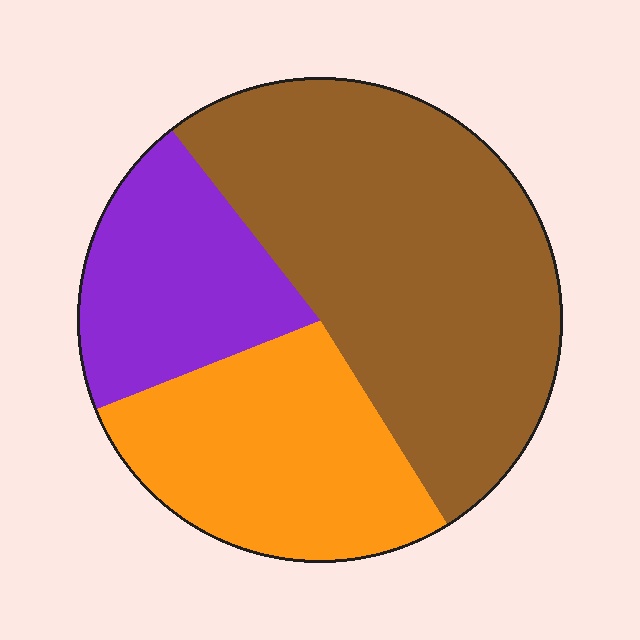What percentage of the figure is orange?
Orange takes up about one quarter (1/4) of the figure.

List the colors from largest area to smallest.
From largest to smallest: brown, orange, purple.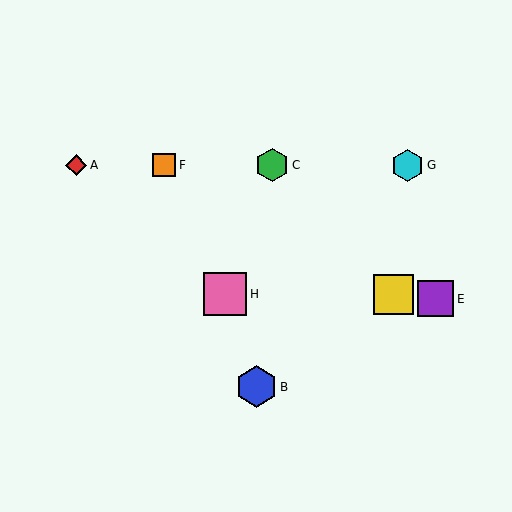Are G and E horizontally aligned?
No, G is at y≈165 and E is at y≈299.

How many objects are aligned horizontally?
4 objects (A, C, F, G) are aligned horizontally.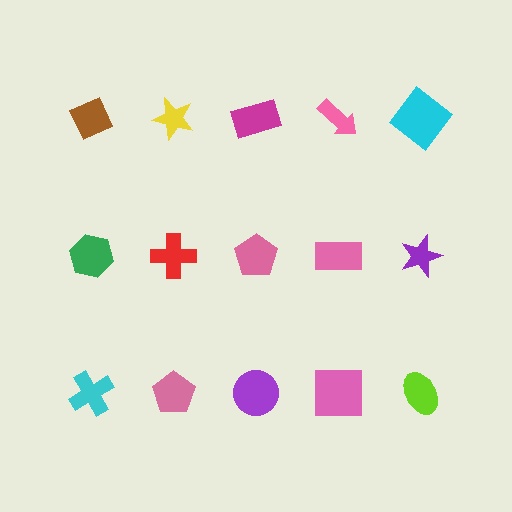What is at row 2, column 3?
A pink pentagon.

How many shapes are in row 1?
5 shapes.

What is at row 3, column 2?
A pink pentagon.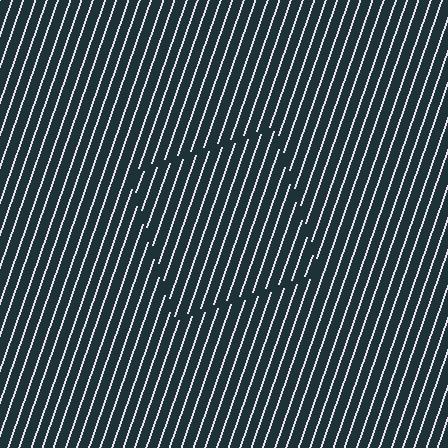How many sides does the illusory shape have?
4 sides — the line-ends trace a square.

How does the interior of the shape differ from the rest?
The interior of the shape contains the same grating, shifted by half a period — the contour is defined by the phase discontinuity where line-ends from the inner and outer gratings abut.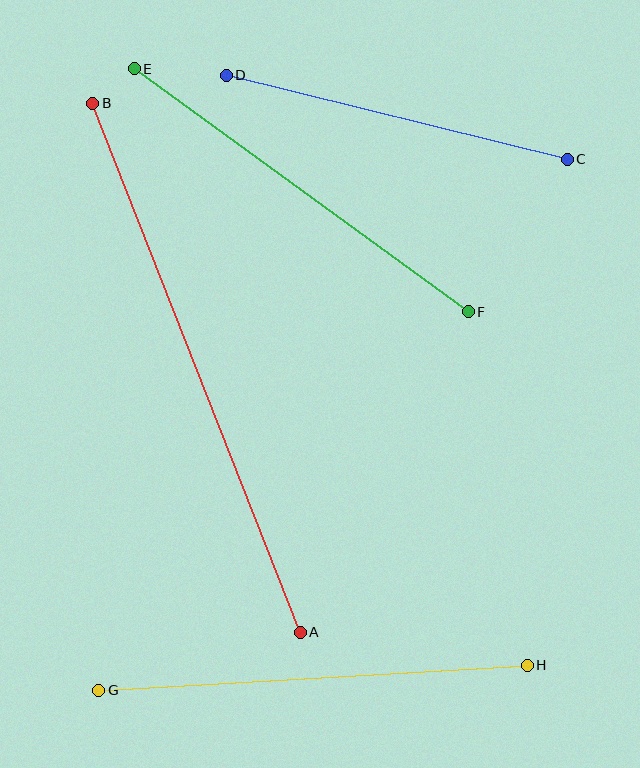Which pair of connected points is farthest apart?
Points A and B are farthest apart.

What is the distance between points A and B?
The distance is approximately 568 pixels.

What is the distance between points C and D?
The distance is approximately 351 pixels.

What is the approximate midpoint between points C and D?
The midpoint is at approximately (397, 117) pixels.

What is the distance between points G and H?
The distance is approximately 429 pixels.